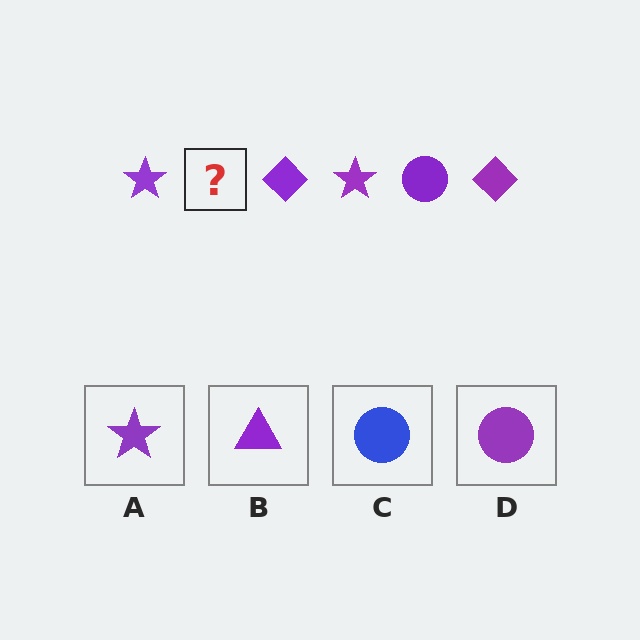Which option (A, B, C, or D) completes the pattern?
D.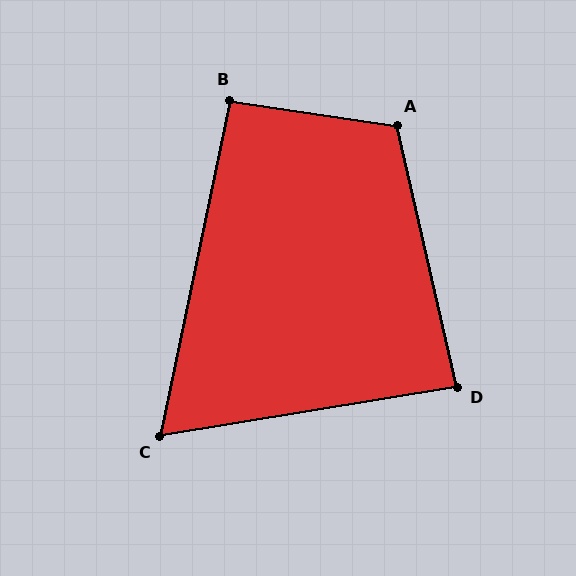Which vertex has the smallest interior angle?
C, at approximately 69 degrees.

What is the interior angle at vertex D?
Approximately 87 degrees (approximately right).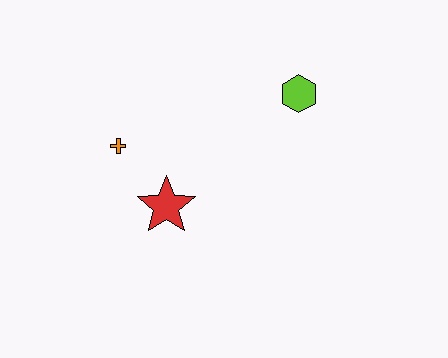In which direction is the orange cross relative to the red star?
The orange cross is above the red star.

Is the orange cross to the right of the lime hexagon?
No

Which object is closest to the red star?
The orange cross is closest to the red star.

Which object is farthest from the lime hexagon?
The orange cross is farthest from the lime hexagon.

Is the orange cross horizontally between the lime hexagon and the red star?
No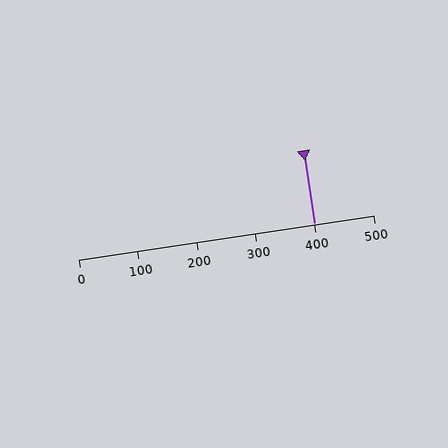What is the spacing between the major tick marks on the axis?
The major ticks are spaced 100 apart.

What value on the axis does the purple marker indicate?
The marker indicates approximately 400.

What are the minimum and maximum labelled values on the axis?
The axis runs from 0 to 500.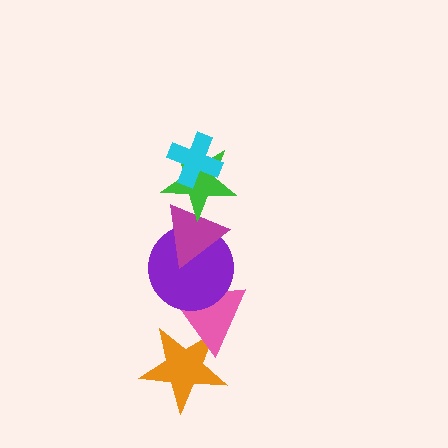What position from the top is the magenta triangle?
The magenta triangle is 3rd from the top.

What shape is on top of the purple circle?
The magenta triangle is on top of the purple circle.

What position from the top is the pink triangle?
The pink triangle is 5th from the top.